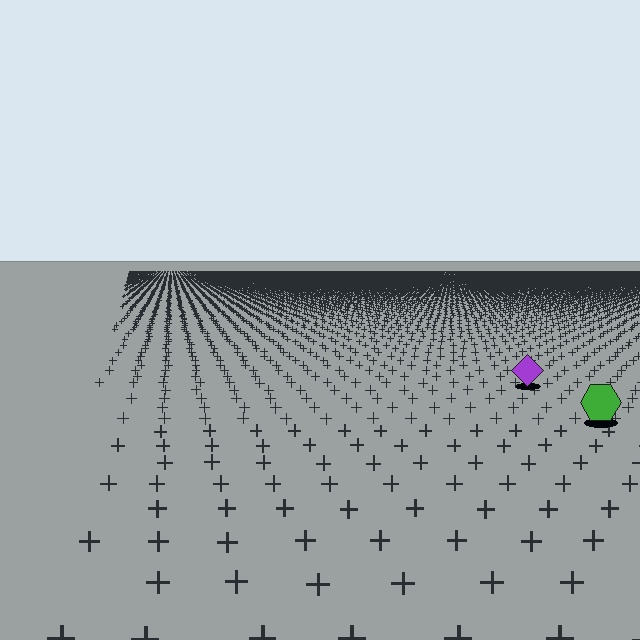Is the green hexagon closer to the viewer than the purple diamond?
Yes. The green hexagon is closer — you can tell from the texture gradient: the ground texture is coarser near it.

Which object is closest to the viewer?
The green hexagon is closest. The texture marks near it are larger and more spread out.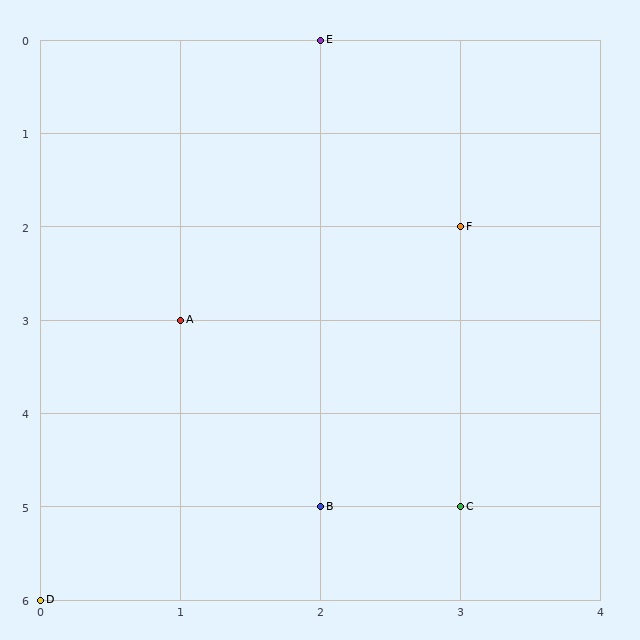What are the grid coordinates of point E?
Point E is at grid coordinates (2, 0).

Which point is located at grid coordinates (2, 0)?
Point E is at (2, 0).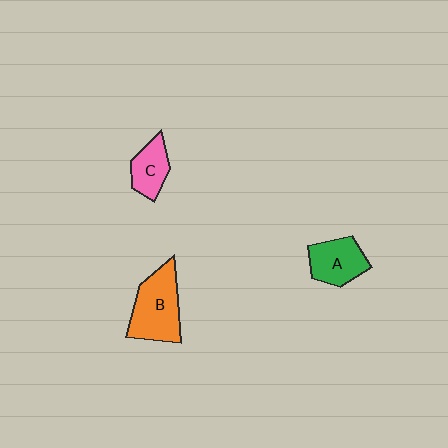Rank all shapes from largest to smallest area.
From largest to smallest: B (orange), A (green), C (pink).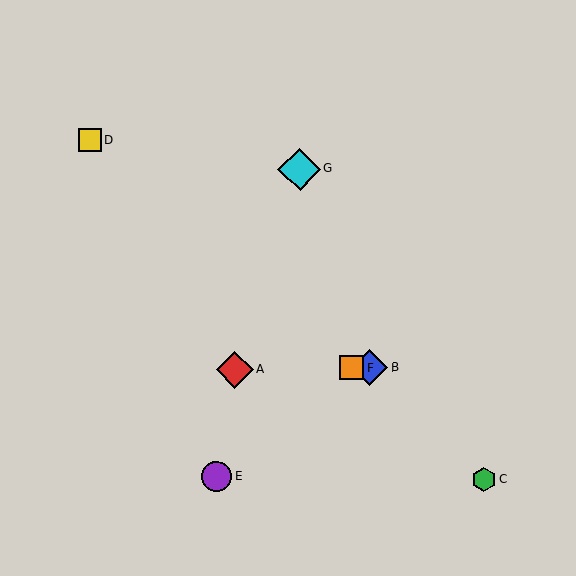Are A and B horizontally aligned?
Yes, both are at y≈370.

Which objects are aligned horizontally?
Objects A, B, F are aligned horizontally.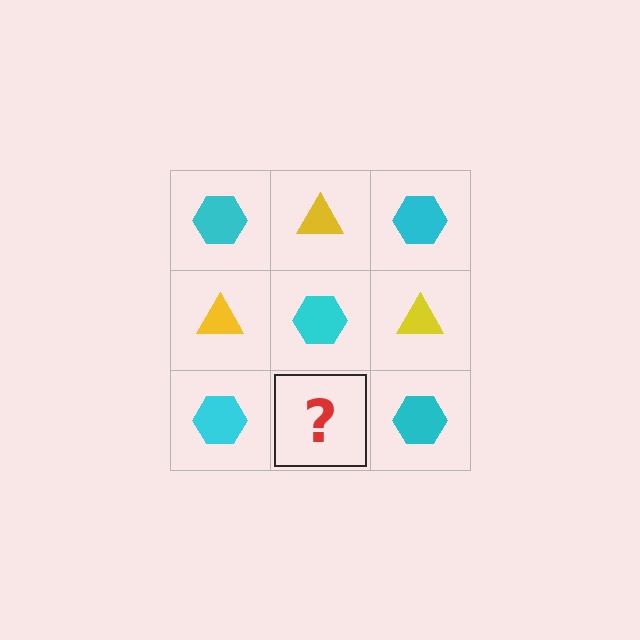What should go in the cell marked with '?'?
The missing cell should contain a yellow triangle.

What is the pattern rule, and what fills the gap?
The rule is that it alternates cyan hexagon and yellow triangle in a checkerboard pattern. The gap should be filled with a yellow triangle.